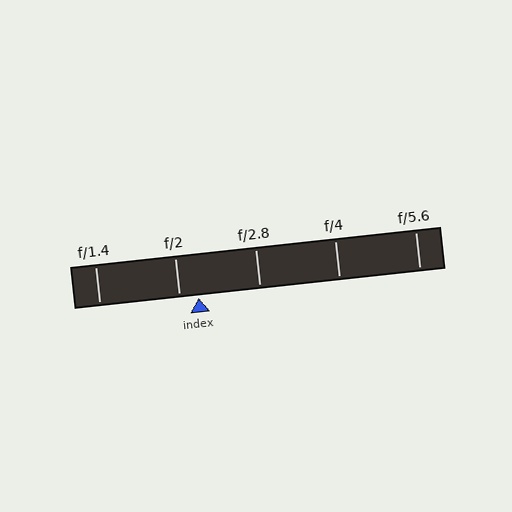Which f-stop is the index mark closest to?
The index mark is closest to f/2.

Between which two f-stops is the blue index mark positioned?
The index mark is between f/2 and f/2.8.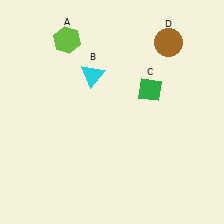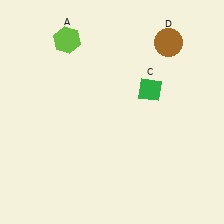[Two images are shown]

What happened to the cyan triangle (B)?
The cyan triangle (B) was removed in Image 2. It was in the top-left area of Image 1.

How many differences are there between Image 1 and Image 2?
There is 1 difference between the two images.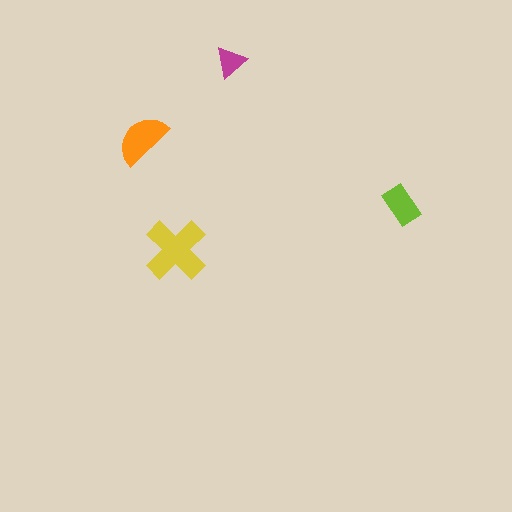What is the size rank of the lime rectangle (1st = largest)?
3rd.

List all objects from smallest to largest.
The magenta triangle, the lime rectangle, the orange semicircle, the yellow cross.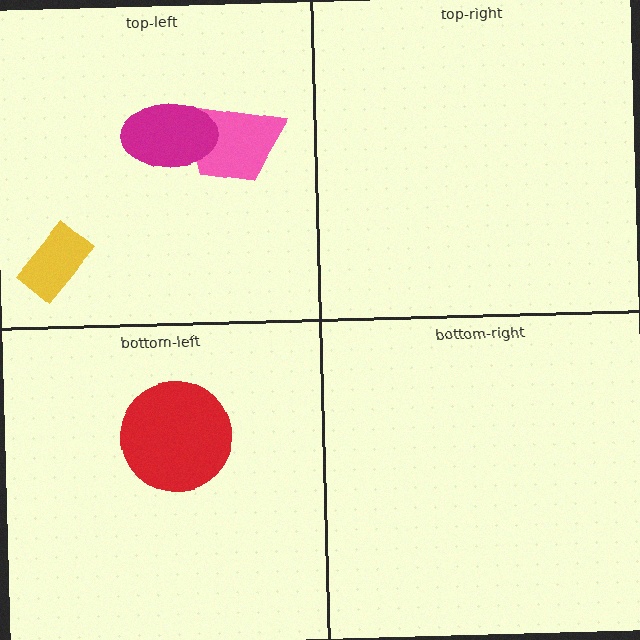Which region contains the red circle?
The bottom-left region.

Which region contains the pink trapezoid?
The top-left region.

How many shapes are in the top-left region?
3.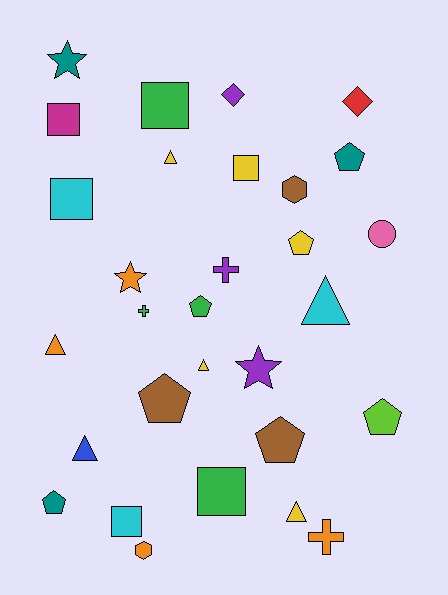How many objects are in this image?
There are 30 objects.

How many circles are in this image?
There is 1 circle.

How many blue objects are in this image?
There is 1 blue object.